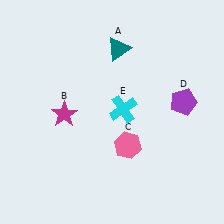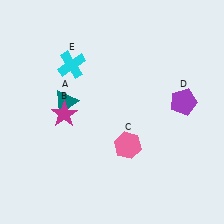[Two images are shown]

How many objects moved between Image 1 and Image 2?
2 objects moved between the two images.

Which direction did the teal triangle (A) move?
The teal triangle (A) moved left.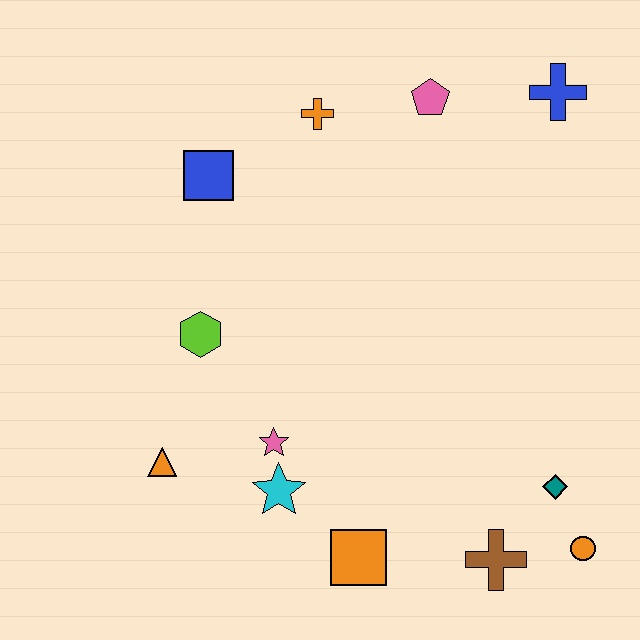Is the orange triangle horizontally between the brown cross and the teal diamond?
No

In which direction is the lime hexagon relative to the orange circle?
The lime hexagon is to the left of the orange circle.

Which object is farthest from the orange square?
The blue cross is farthest from the orange square.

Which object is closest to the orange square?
The cyan star is closest to the orange square.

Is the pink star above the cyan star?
Yes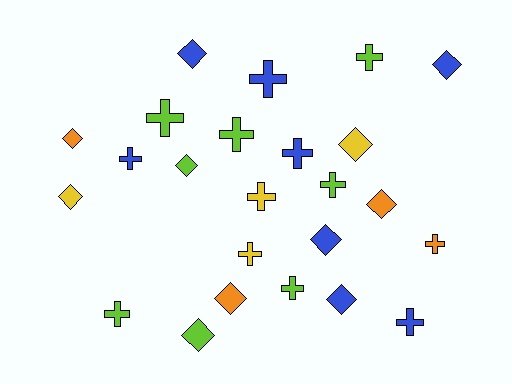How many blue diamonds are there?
There are 4 blue diamonds.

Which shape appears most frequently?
Cross, with 13 objects.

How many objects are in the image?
There are 24 objects.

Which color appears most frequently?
Blue, with 8 objects.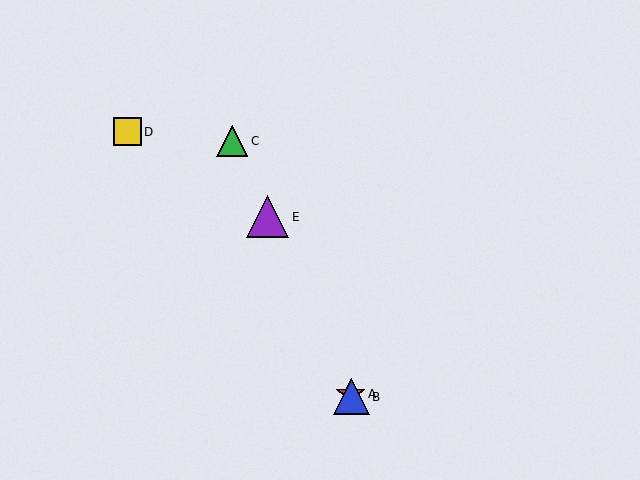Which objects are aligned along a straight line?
Objects A, B, C, E are aligned along a straight line.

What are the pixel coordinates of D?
Object D is at (127, 132).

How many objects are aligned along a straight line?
4 objects (A, B, C, E) are aligned along a straight line.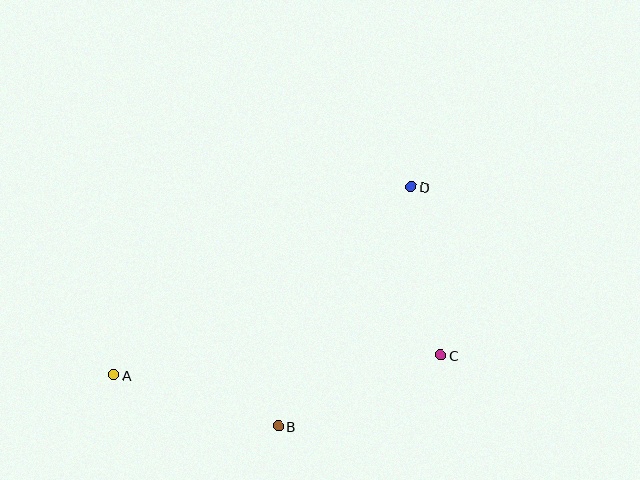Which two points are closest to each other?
Points C and D are closest to each other.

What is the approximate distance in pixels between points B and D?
The distance between B and D is approximately 274 pixels.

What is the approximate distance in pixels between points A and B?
The distance between A and B is approximately 172 pixels.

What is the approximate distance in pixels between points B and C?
The distance between B and C is approximately 177 pixels.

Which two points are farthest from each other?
Points A and D are farthest from each other.